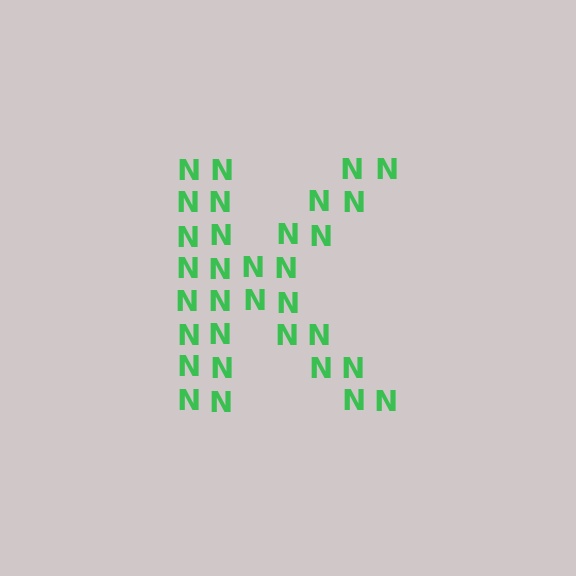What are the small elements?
The small elements are letter N's.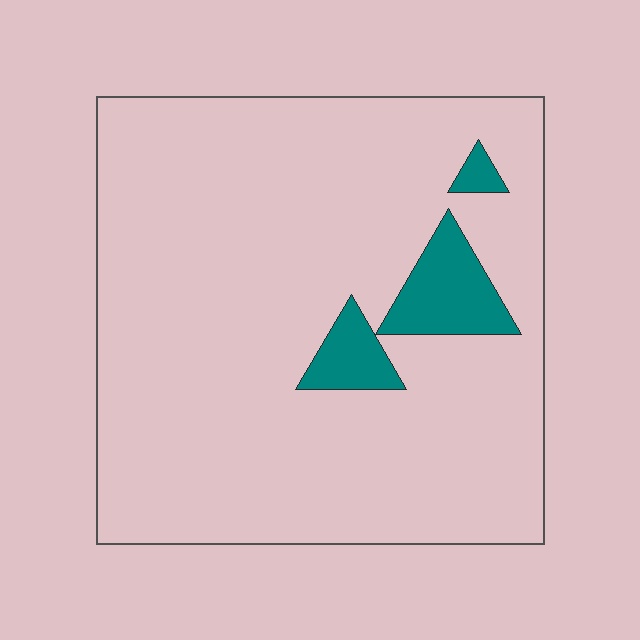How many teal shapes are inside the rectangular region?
3.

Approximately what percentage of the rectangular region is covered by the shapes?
Approximately 10%.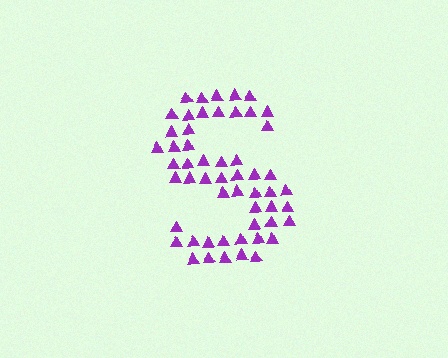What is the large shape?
The large shape is the letter S.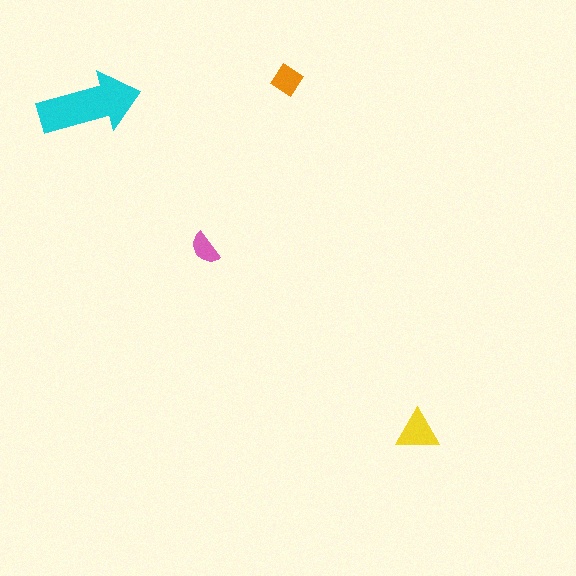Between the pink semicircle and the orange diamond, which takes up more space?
The orange diamond.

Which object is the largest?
The cyan arrow.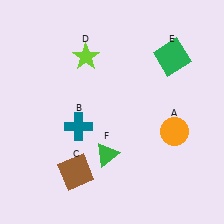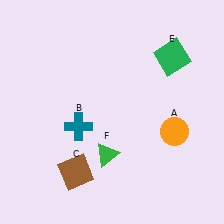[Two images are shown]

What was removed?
The lime star (D) was removed in Image 2.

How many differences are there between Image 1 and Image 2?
There is 1 difference between the two images.